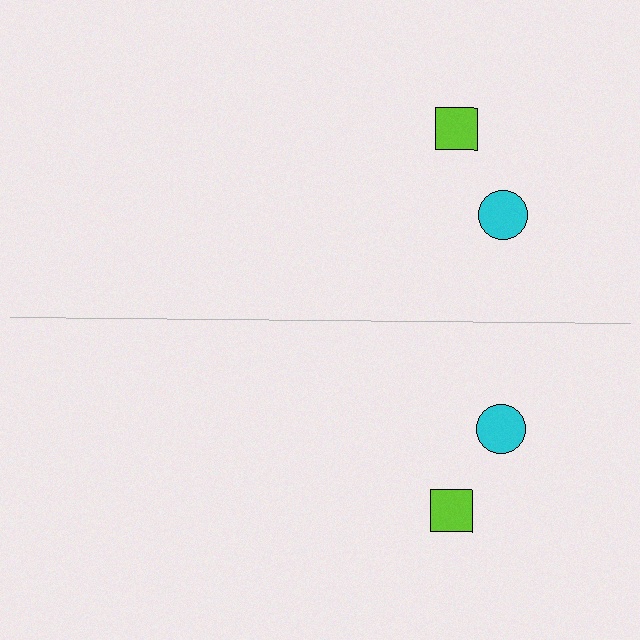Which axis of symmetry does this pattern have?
The pattern has a horizontal axis of symmetry running through the center of the image.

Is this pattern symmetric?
Yes, this pattern has bilateral (reflection) symmetry.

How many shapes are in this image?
There are 4 shapes in this image.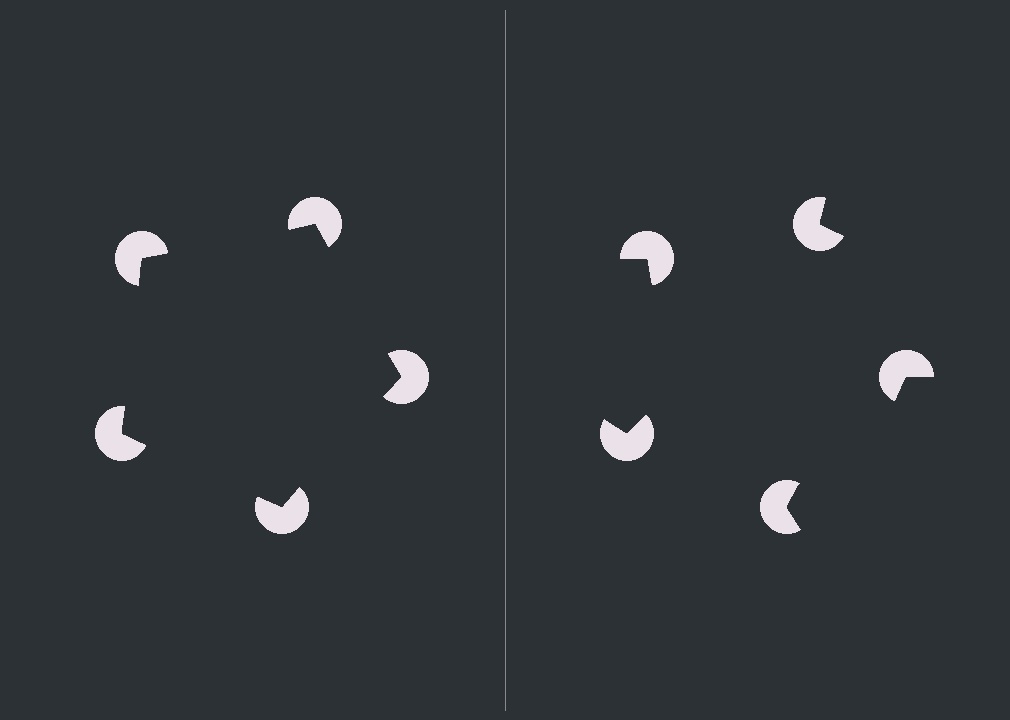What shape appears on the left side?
An illusory pentagon.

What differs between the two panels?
The pac-man discs are positioned identically on both sides; only the wedge orientations differ. On the left they align to a pentagon; on the right they are misaligned.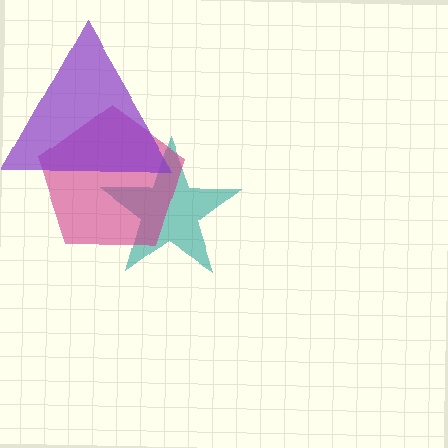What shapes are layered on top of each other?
The layered shapes are: a teal star, a magenta pentagon, a purple triangle.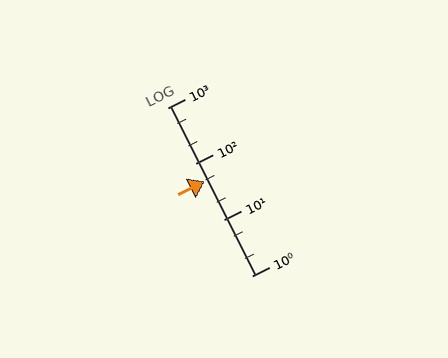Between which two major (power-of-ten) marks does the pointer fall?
The pointer is between 10 and 100.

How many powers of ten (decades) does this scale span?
The scale spans 3 decades, from 1 to 1000.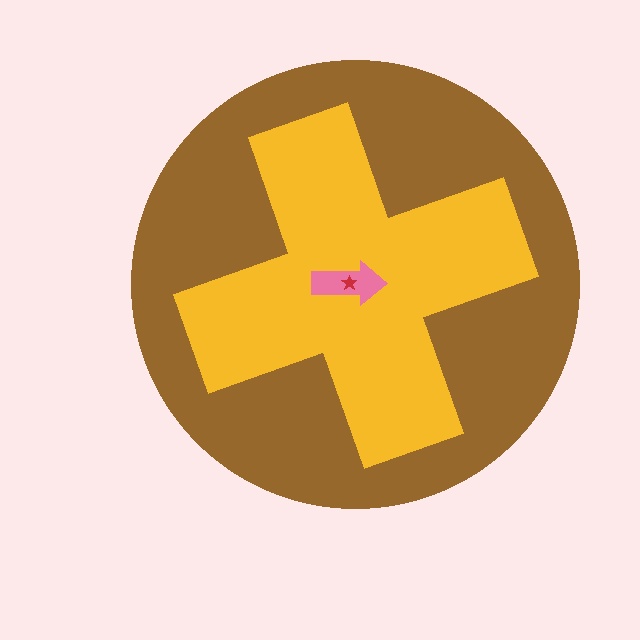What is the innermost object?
The red star.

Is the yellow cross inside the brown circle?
Yes.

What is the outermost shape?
The brown circle.